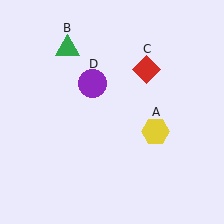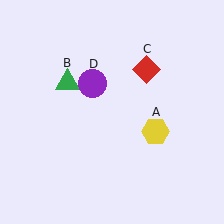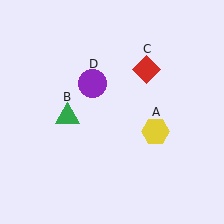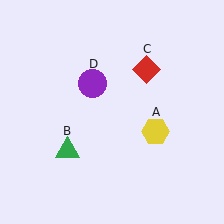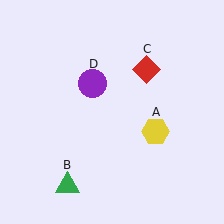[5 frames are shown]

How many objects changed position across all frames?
1 object changed position: green triangle (object B).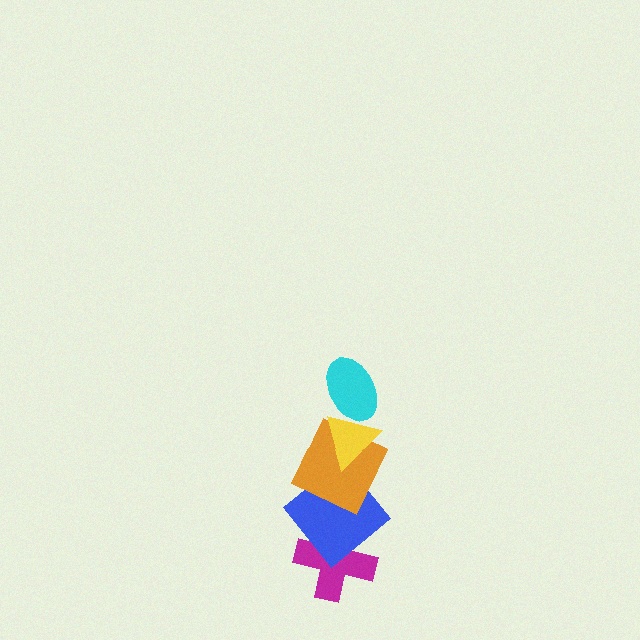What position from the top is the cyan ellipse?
The cyan ellipse is 1st from the top.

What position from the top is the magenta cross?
The magenta cross is 5th from the top.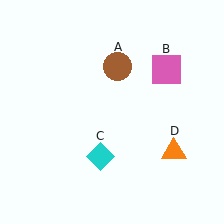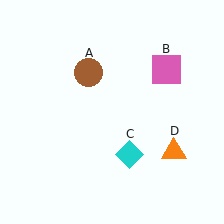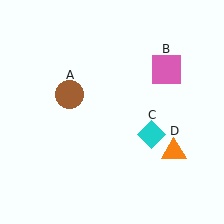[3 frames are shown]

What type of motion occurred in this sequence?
The brown circle (object A), cyan diamond (object C) rotated counterclockwise around the center of the scene.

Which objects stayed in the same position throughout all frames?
Pink square (object B) and orange triangle (object D) remained stationary.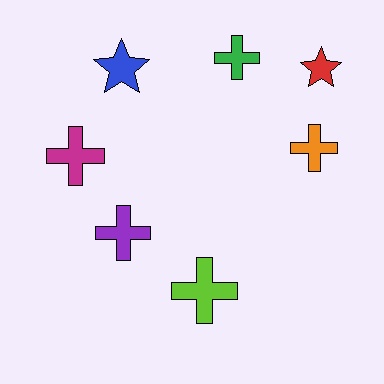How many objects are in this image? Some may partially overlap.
There are 7 objects.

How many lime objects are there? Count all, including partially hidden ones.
There is 1 lime object.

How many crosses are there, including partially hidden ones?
There are 5 crosses.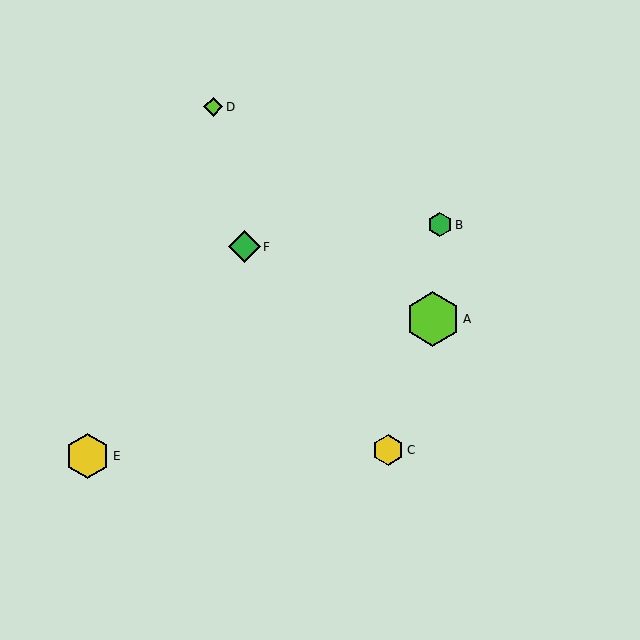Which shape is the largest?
The lime hexagon (labeled A) is the largest.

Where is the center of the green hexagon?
The center of the green hexagon is at (440, 225).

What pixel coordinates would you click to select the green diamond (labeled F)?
Click at (244, 247) to select the green diamond F.